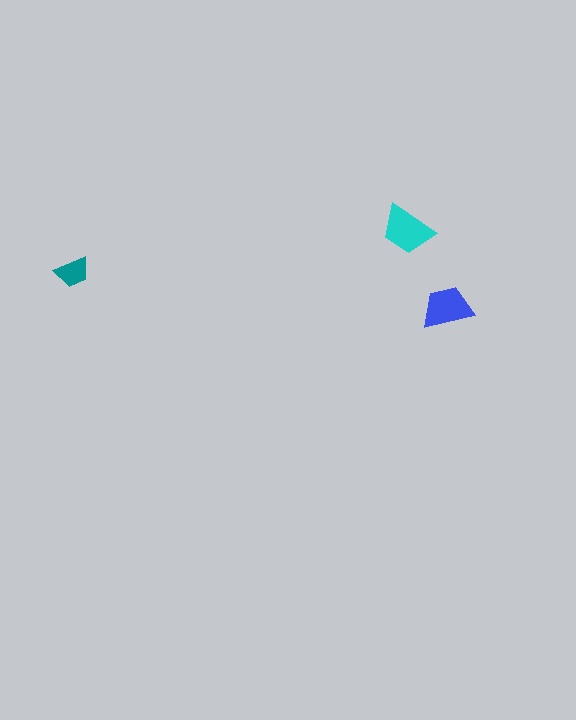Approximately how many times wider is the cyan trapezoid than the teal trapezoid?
About 1.5 times wider.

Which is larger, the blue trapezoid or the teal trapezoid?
The blue one.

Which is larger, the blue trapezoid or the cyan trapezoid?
The cyan one.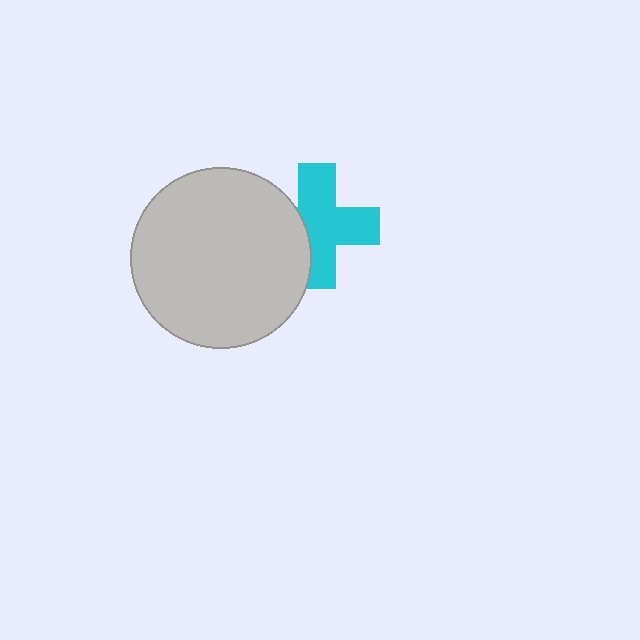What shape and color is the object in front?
The object in front is a light gray circle.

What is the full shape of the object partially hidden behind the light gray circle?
The partially hidden object is a cyan cross.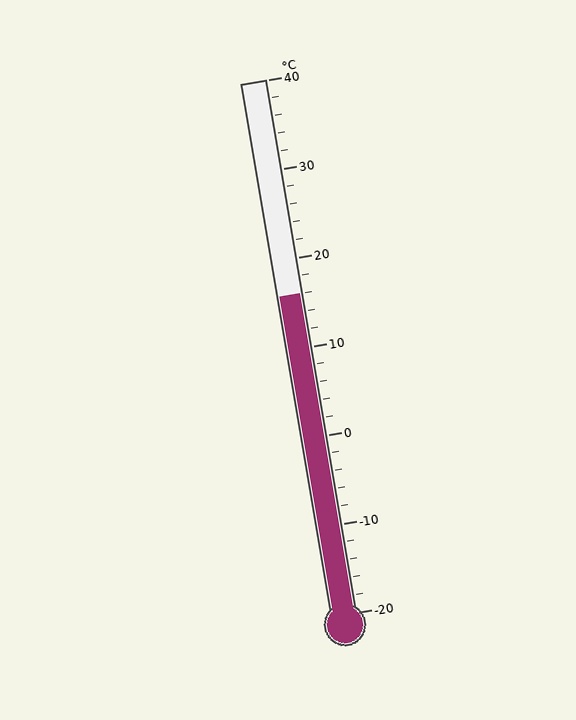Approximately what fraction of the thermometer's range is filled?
The thermometer is filled to approximately 60% of its range.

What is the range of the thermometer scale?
The thermometer scale ranges from -20°C to 40°C.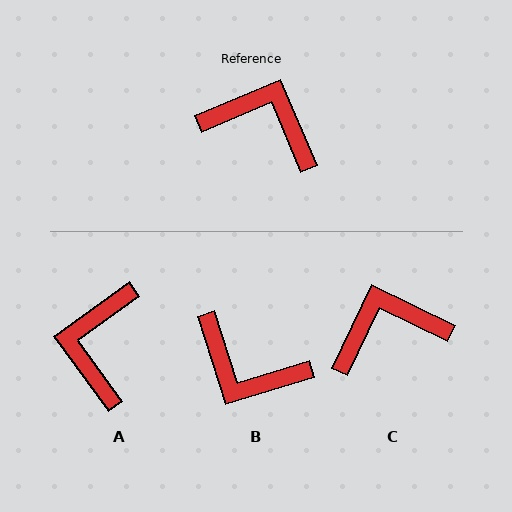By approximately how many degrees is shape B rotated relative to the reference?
Approximately 174 degrees counter-clockwise.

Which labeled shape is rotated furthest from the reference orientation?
B, about 174 degrees away.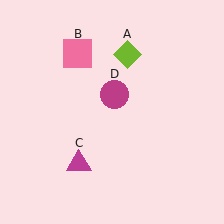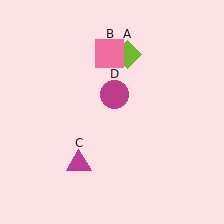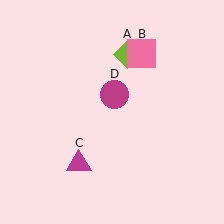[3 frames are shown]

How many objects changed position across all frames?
1 object changed position: pink square (object B).